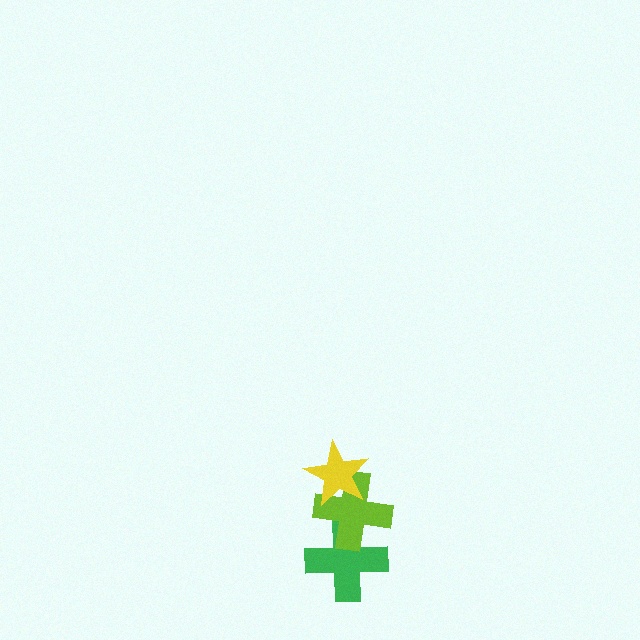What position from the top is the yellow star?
The yellow star is 1st from the top.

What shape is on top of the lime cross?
The yellow star is on top of the lime cross.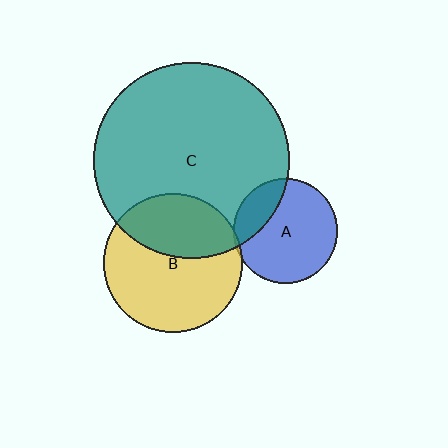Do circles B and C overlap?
Yes.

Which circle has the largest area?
Circle C (teal).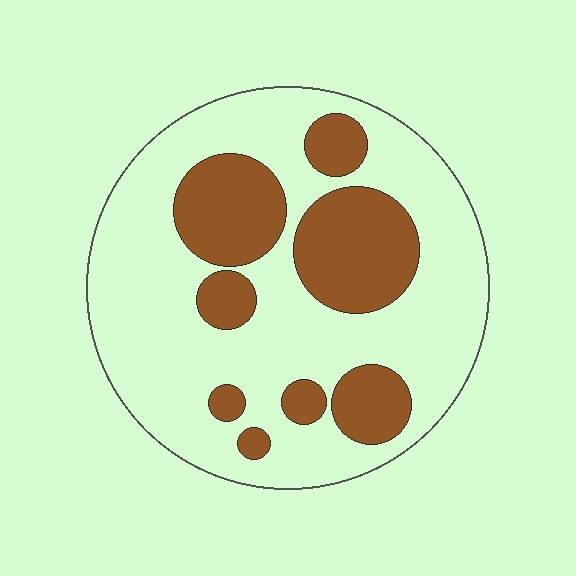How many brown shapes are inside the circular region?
8.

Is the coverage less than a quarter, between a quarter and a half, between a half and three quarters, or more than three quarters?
Between a quarter and a half.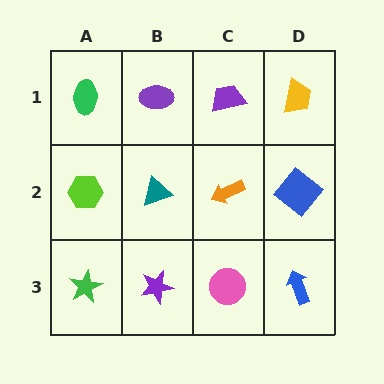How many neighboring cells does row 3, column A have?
2.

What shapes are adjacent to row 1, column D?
A blue diamond (row 2, column D), a purple trapezoid (row 1, column C).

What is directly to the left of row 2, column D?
An orange arrow.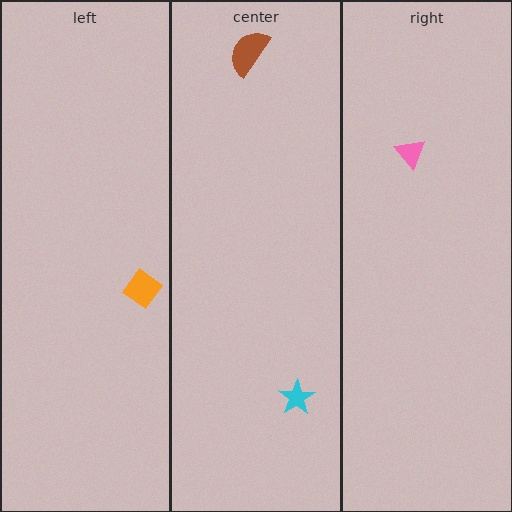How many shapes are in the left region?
1.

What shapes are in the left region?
The orange diamond.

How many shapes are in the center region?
2.